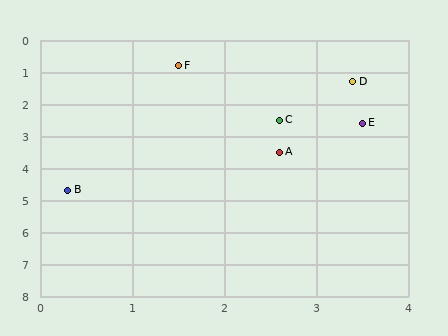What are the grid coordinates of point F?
Point F is at approximately (1.5, 0.8).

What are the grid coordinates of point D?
Point D is at approximately (3.4, 1.3).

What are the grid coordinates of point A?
Point A is at approximately (2.6, 3.5).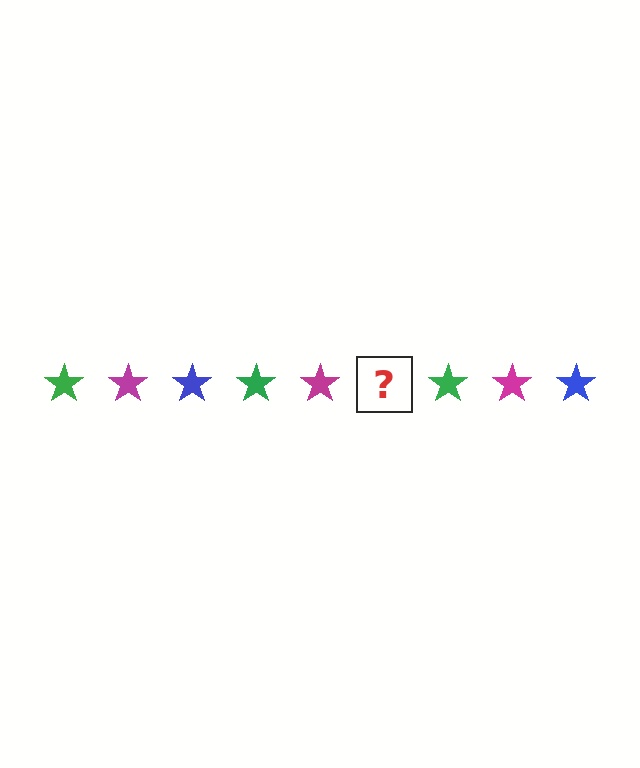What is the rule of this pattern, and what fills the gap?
The rule is that the pattern cycles through green, magenta, blue stars. The gap should be filled with a blue star.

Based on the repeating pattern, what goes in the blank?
The blank should be a blue star.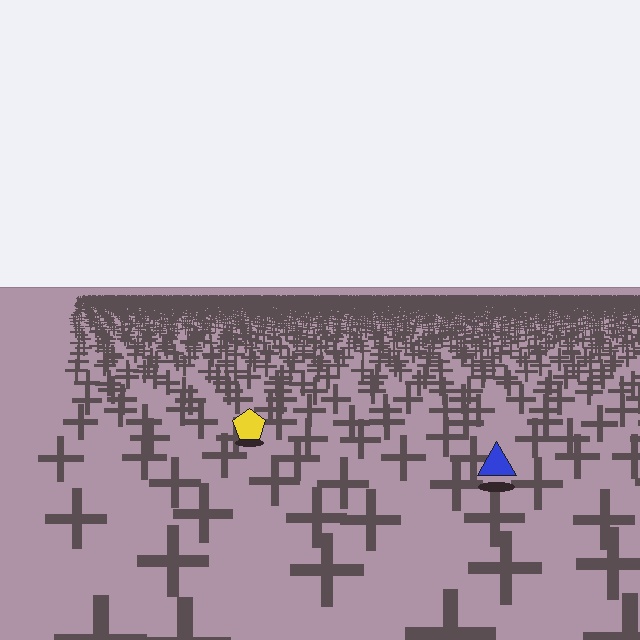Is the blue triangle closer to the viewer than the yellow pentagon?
Yes. The blue triangle is closer — you can tell from the texture gradient: the ground texture is coarser near it.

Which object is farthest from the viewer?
The yellow pentagon is farthest from the viewer. It appears smaller and the ground texture around it is denser.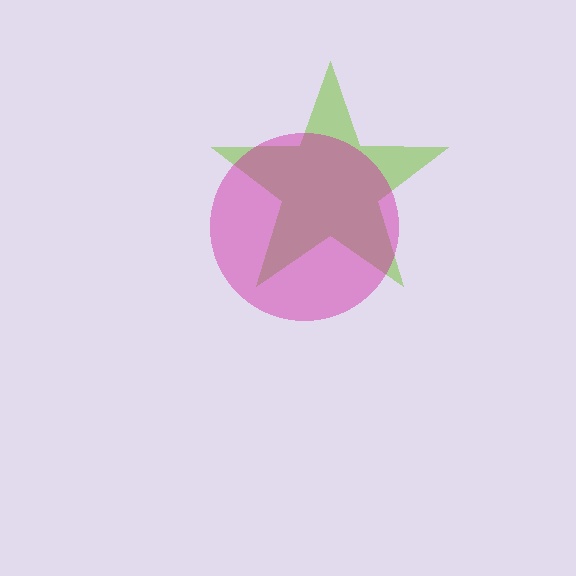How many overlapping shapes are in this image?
There are 2 overlapping shapes in the image.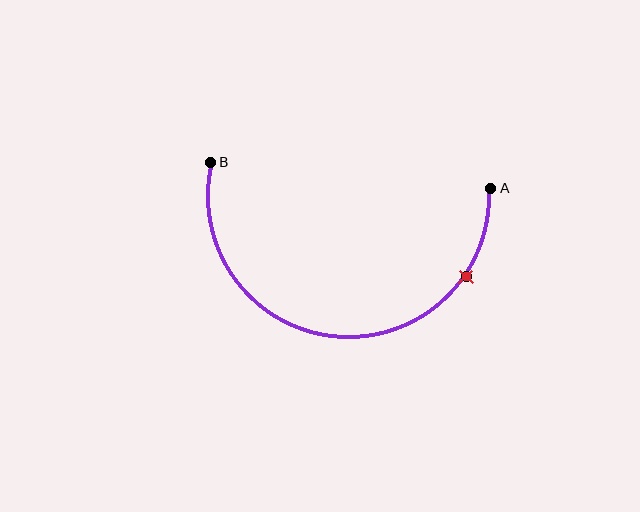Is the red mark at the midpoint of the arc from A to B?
No. The red mark lies on the arc but is closer to endpoint A. The arc midpoint would be at the point on the curve equidistant along the arc from both A and B.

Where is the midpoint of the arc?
The arc midpoint is the point on the curve farthest from the straight line joining A and B. It sits below that line.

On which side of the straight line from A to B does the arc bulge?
The arc bulges below the straight line connecting A and B.